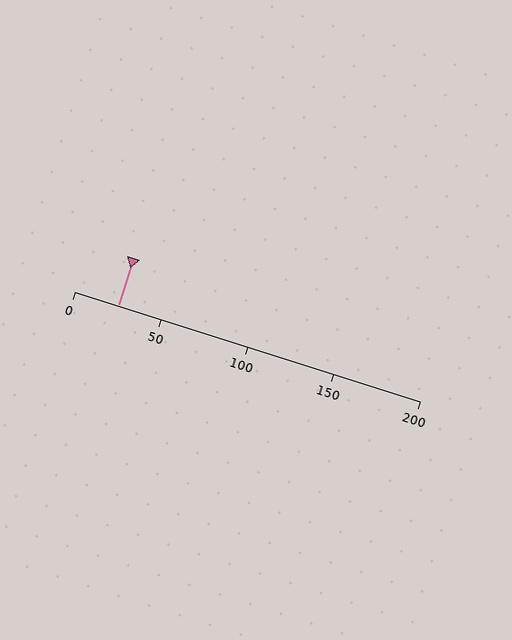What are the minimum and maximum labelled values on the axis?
The axis runs from 0 to 200.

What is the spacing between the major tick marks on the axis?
The major ticks are spaced 50 apart.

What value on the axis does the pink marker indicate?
The marker indicates approximately 25.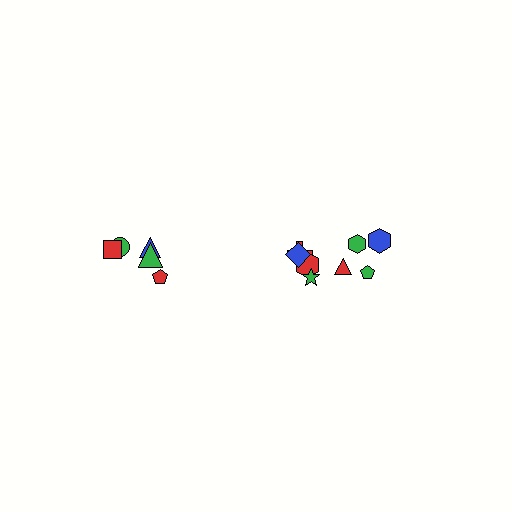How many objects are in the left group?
There are 5 objects.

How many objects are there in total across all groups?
There are 13 objects.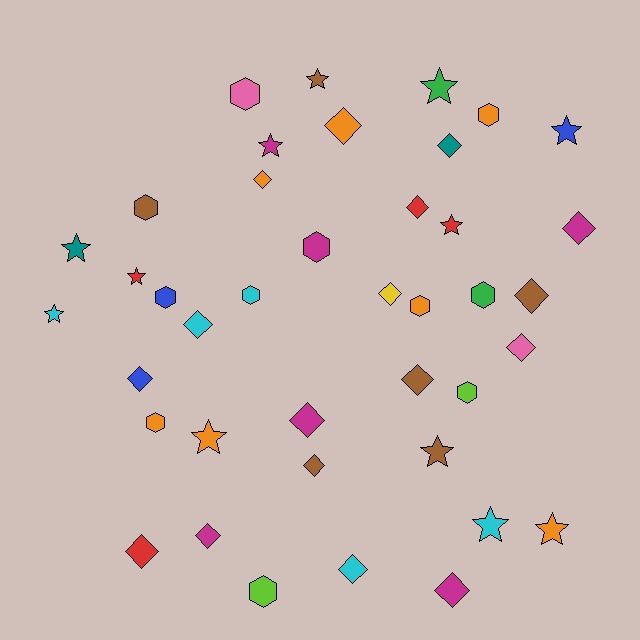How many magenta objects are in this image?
There are 6 magenta objects.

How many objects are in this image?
There are 40 objects.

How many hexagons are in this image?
There are 11 hexagons.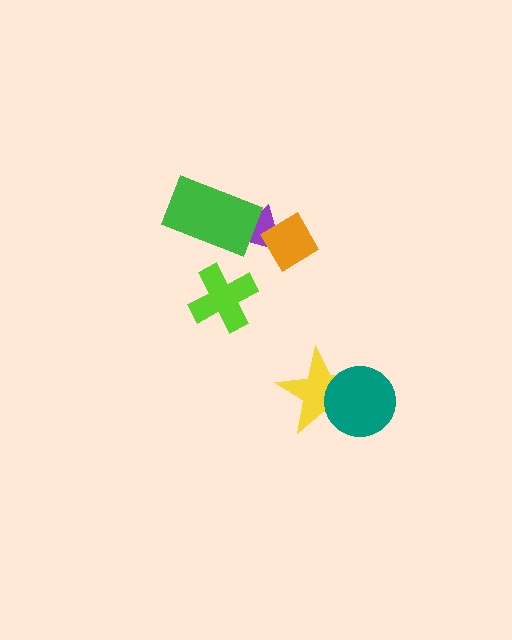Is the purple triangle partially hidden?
Yes, it is partially covered by another shape.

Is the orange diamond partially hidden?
No, no other shape covers it.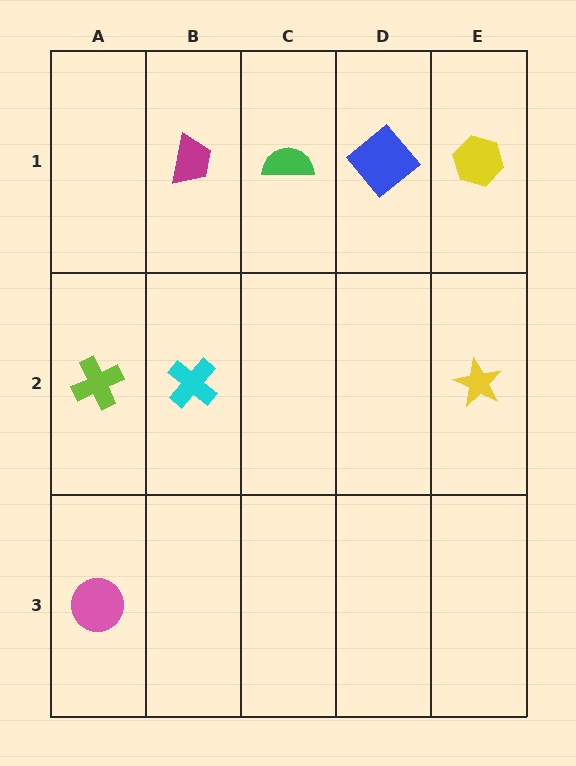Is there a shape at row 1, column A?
No, that cell is empty.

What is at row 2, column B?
A cyan cross.